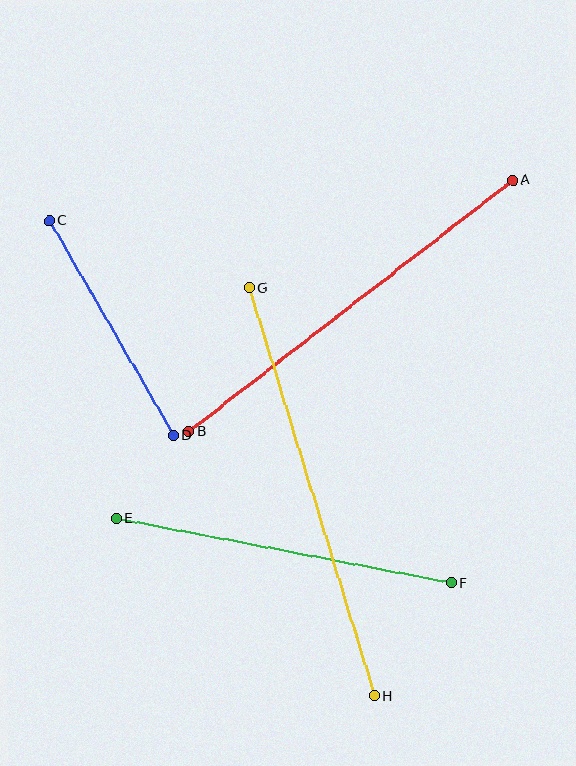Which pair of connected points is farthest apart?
Points G and H are farthest apart.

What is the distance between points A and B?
The distance is approximately 410 pixels.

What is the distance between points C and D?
The distance is approximately 248 pixels.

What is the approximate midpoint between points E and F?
The midpoint is at approximately (284, 550) pixels.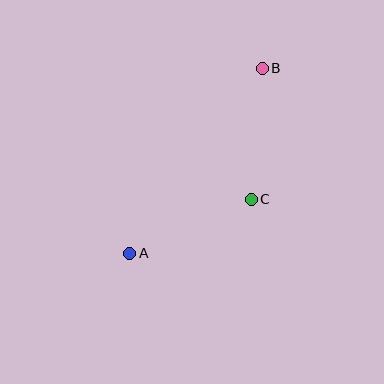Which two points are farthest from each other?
Points A and B are farthest from each other.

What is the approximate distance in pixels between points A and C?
The distance between A and C is approximately 133 pixels.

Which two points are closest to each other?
Points B and C are closest to each other.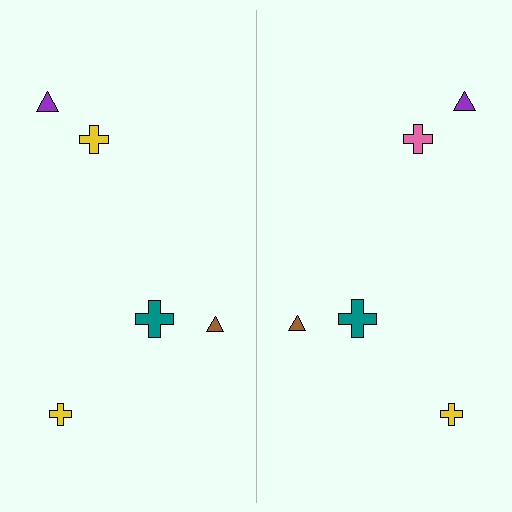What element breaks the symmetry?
The pink cross on the right side breaks the symmetry — its mirror counterpart is yellow.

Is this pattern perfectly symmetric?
No, the pattern is not perfectly symmetric. The pink cross on the right side breaks the symmetry — its mirror counterpart is yellow.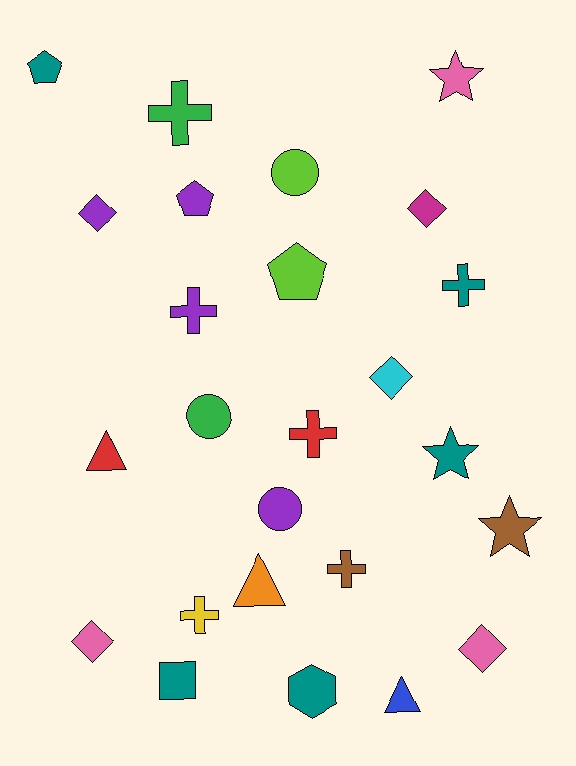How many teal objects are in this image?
There are 5 teal objects.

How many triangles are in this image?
There are 3 triangles.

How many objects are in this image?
There are 25 objects.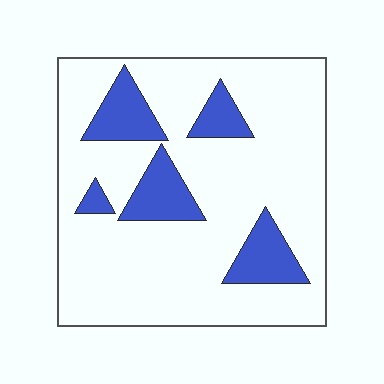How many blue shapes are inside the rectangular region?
5.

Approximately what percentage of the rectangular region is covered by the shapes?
Approximately 20%.